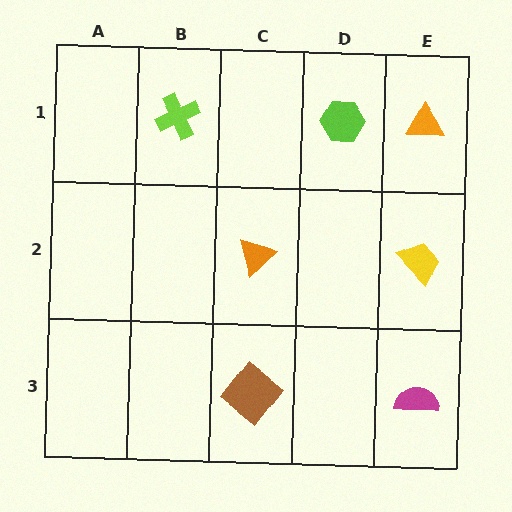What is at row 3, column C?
A brown diamond.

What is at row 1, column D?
A lime hexagon.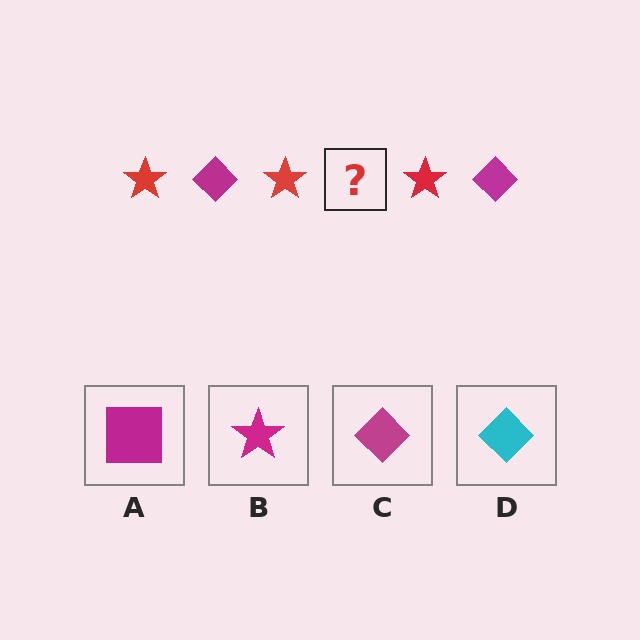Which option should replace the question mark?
Option C.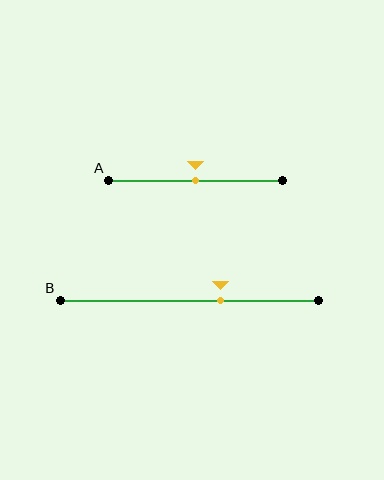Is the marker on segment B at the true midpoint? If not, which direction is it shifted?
No, the marker on segment B is shifted to the right by about 12% of the segment length.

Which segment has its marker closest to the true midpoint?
Segment A has its marker closest to the true midpoint.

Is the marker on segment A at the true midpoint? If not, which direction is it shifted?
Yes, the marker on segment A is at the true midpoint.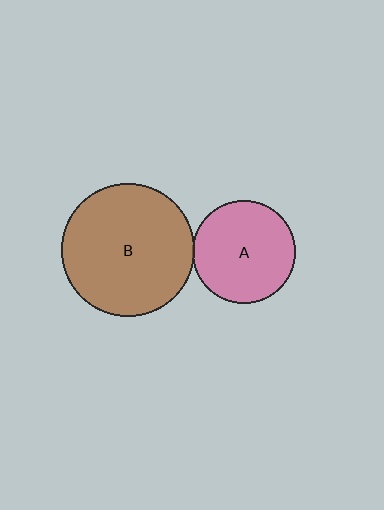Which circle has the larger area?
Circle B (brown).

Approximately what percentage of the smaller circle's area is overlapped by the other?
Approximately 5%.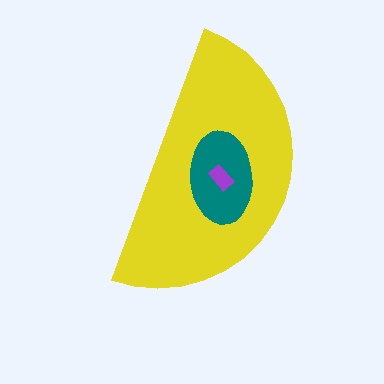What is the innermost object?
The purple rectangle.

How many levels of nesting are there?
3.